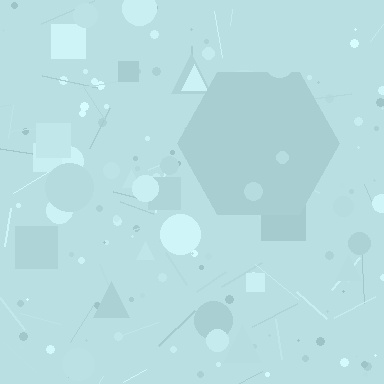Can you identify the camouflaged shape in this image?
The camouflaged shape is a hexagon.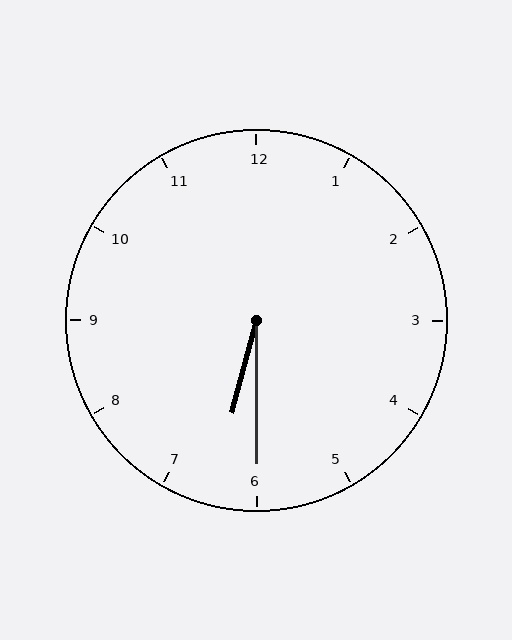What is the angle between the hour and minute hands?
Approximately 15 degrees.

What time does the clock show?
6:30.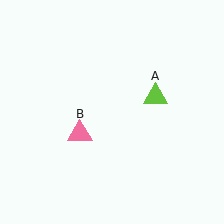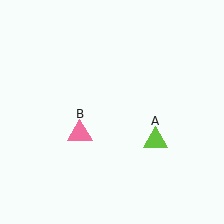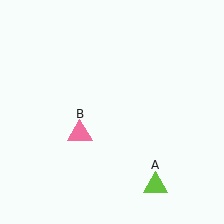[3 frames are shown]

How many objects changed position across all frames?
1 object changed position: lime triangle (object A).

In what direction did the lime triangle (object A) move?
The lime triangle (object A) moved down.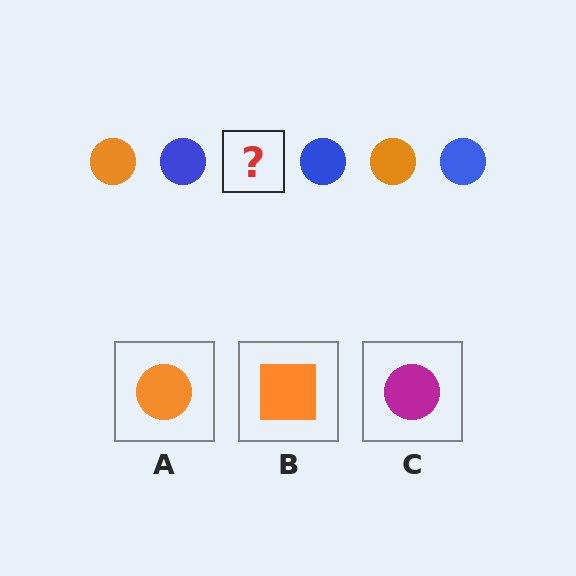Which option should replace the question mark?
Option A.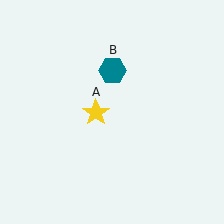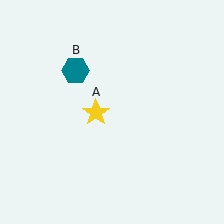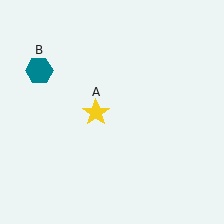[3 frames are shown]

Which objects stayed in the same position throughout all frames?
Yellow star (object A) remained stationary.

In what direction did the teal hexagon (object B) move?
The teal hexagon (object B) moved left.